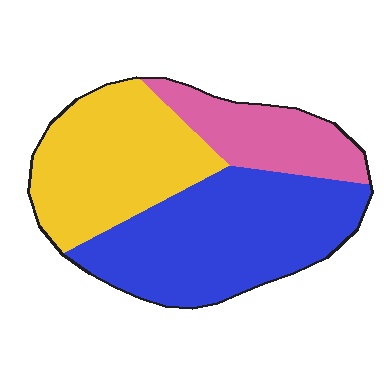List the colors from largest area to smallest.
From largest to smallest: blue, yellow, pink.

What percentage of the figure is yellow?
Yellow takes up about one third (1/3) of the figure.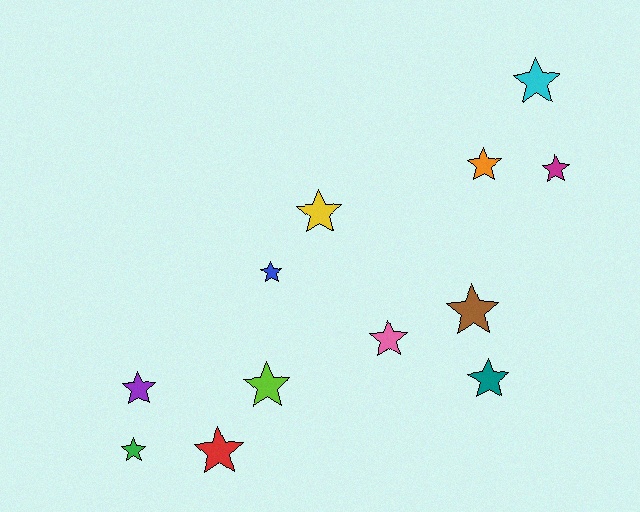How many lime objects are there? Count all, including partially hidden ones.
There is 1 lime object.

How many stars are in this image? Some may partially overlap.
There are 12 stars.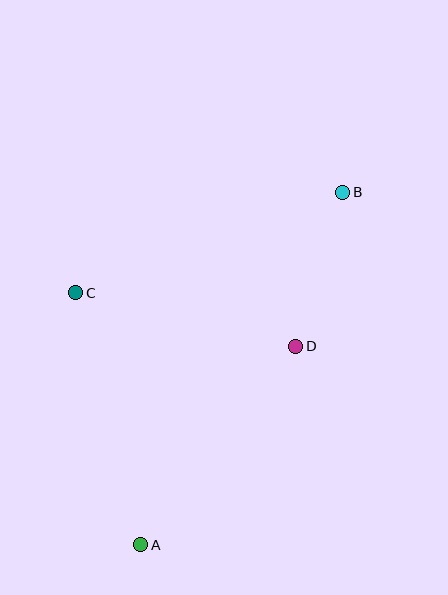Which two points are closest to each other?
Points B and D are closest to each other.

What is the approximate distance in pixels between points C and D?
The distance between C and D is approximately 226 pixels.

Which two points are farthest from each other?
Points A and B are farthest from each other.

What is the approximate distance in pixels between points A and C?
The distance between A and C is approximately 260 pixels.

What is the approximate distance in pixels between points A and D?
The distance between A and D is approximately 252 pixels.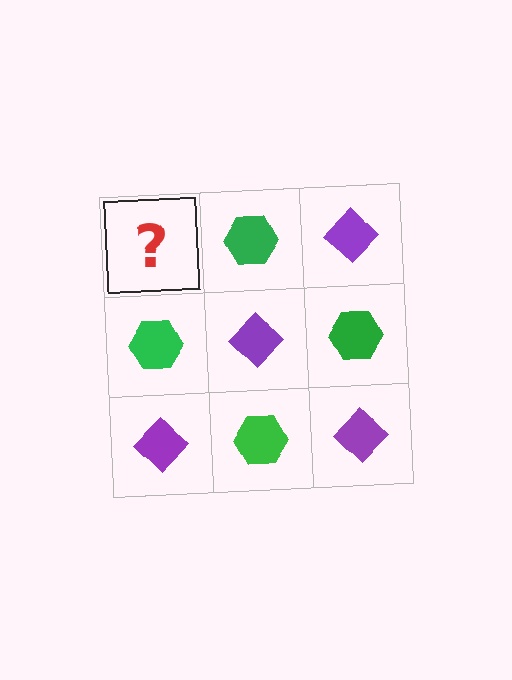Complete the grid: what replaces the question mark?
The question mark should be replaced with a purple diamond.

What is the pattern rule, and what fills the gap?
The rule is that it alternates purple diamond and green hexagon in a checkerboard pattern. The gap should be filled with a purple diamond.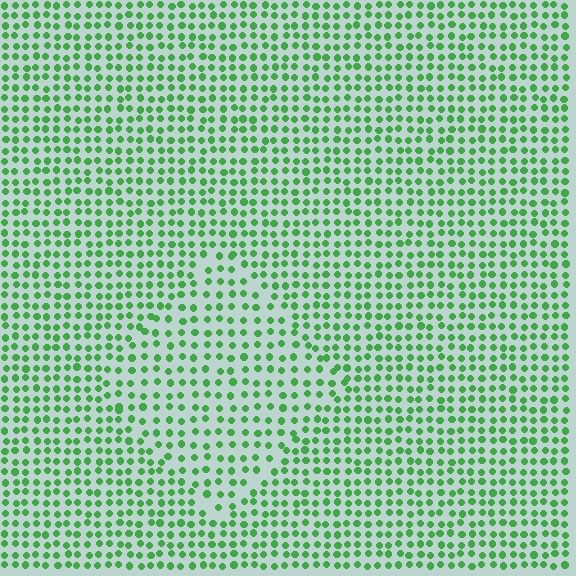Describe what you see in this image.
The image contains small green elements arranged at two different densities. A diamond-shaped region is visible where the elements are less densely packed than the surrounding area.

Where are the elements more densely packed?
The elements are more densely packed outside the diamond boundary.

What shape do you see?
I see a diamond.